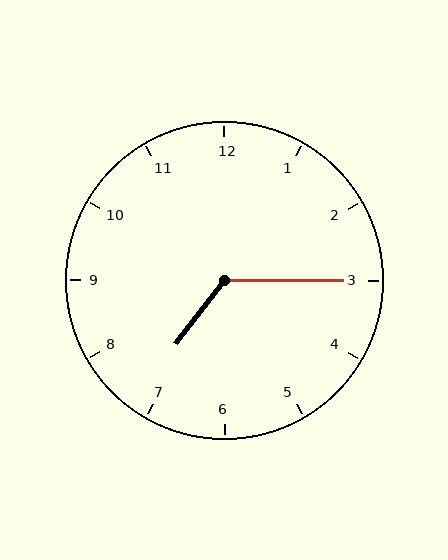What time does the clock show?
7:15.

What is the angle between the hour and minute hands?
Approximately 128 degrees.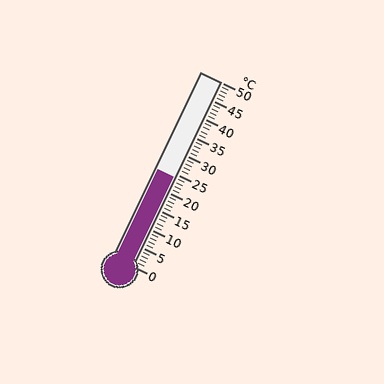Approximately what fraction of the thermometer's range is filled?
The thermometer is filled to approximately 50% of its range.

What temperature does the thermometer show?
The thermometer shows approximately 24°C.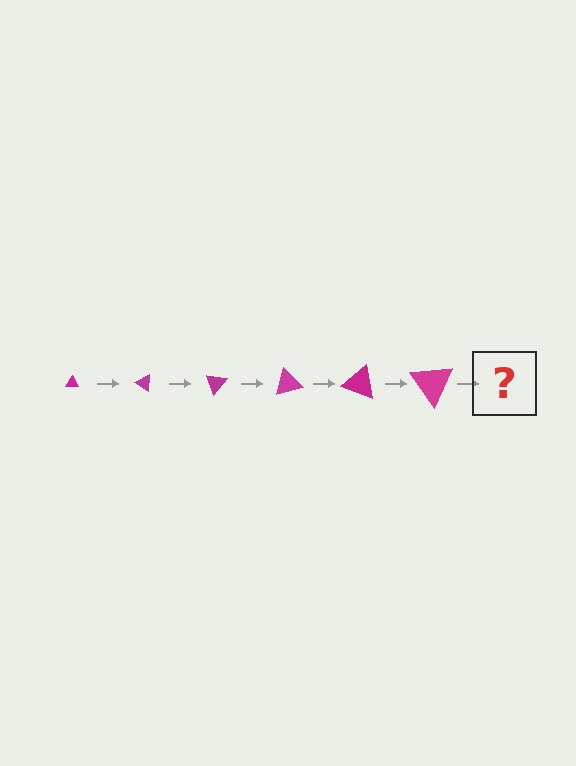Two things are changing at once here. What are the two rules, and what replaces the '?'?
The two rules are that the triangle grows larger each step and it rotates 35 degrees each step. The '?' should be a triangle, larger than the previous one and rotated 210 degrees from the start.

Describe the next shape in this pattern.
It should be a triangle, larger than the previous one and rotated 210 degrees from the start.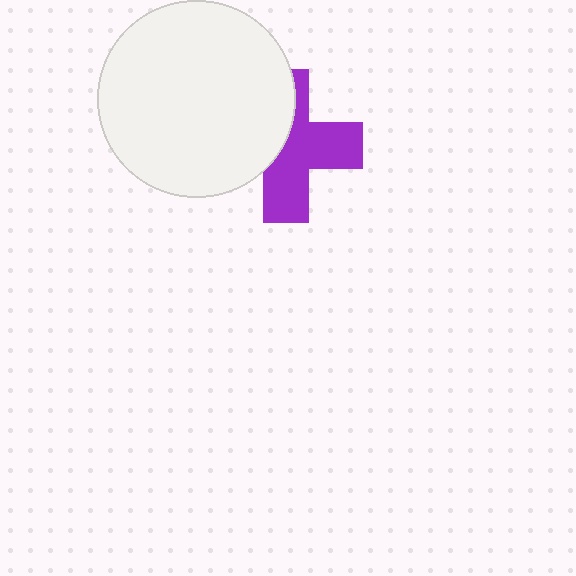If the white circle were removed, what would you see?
You would see the complete purple cross.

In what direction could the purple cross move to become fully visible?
The purple cross could move right. That would shift it out from behind the white circle entirely.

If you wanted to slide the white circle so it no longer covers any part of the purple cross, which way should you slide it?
Slide it left — that is the most direct way to separate the two shapes.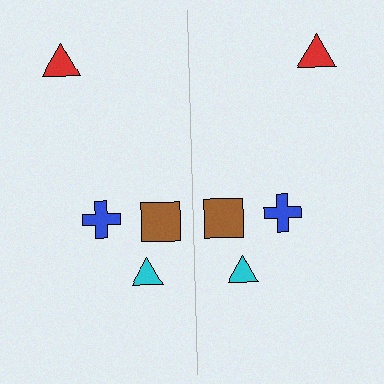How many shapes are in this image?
There are 8 shapes in this image.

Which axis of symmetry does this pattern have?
The pattern has a vertical axis of symmetry running through the center of the image.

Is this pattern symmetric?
Yes, this pattern has bilateral (reflection) symmetry.